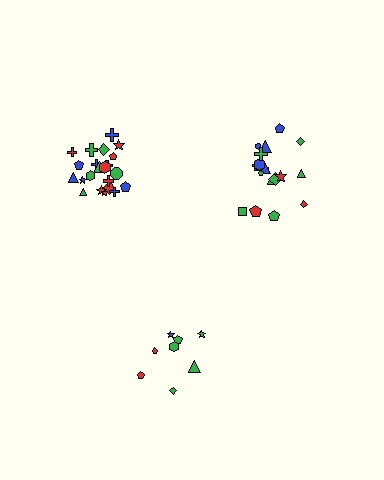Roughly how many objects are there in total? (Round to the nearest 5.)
Roughly 50 objects in total.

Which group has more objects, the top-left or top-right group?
The top-left group.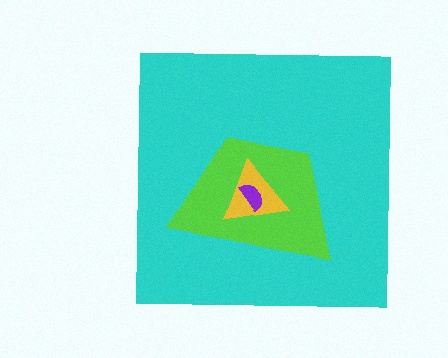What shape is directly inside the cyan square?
The lime trapezoid.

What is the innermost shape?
The purple semicircle.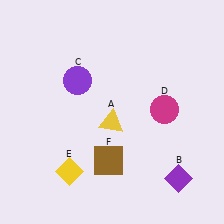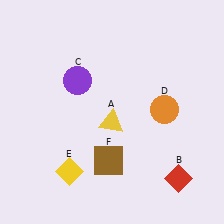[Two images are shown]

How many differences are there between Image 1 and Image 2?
There are 2 differences between the two images.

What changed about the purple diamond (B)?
In Image 1, B is purple. In Image 2, it changed to red.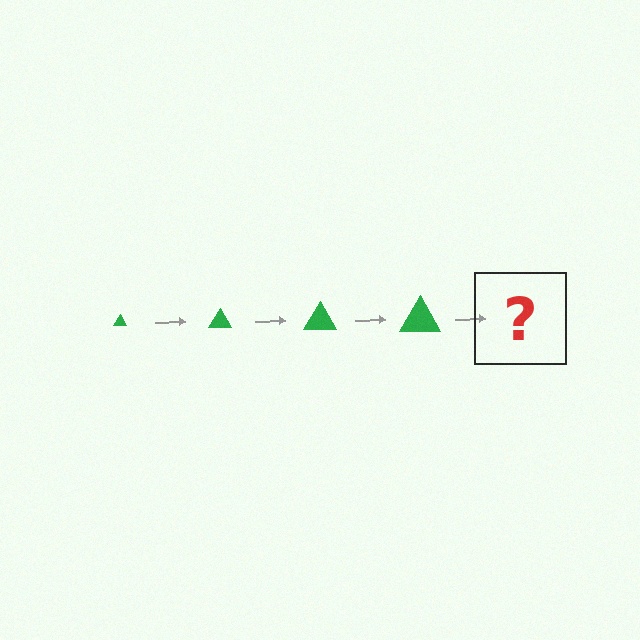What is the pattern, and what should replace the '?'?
The pattern is that the triangle gets progressively larger each step. The '?' should be a green triangle, larger than the previous one.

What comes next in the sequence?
The next element should be a green triangle, larger than the previous one.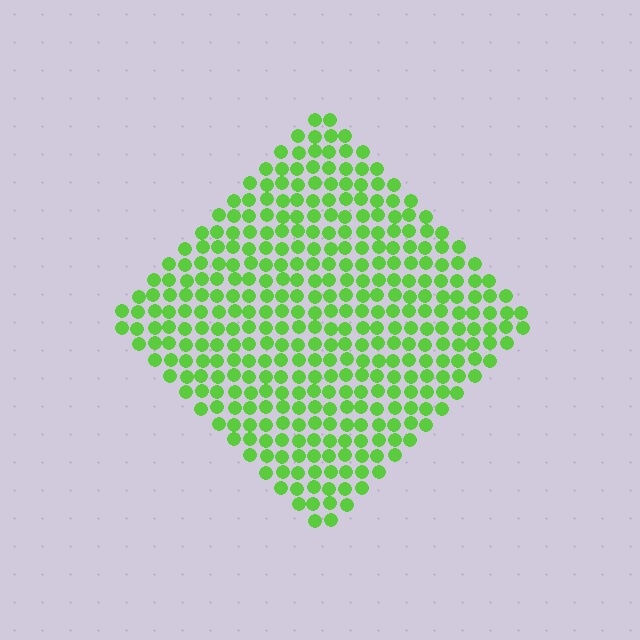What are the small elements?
The small elements are circles.